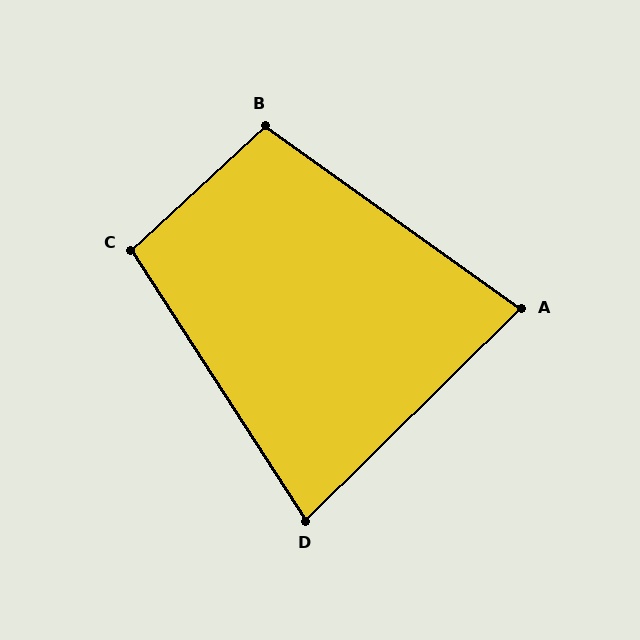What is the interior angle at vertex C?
Approximately 100 degrees (obtuse).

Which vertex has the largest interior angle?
B, at approximately 102 degrees.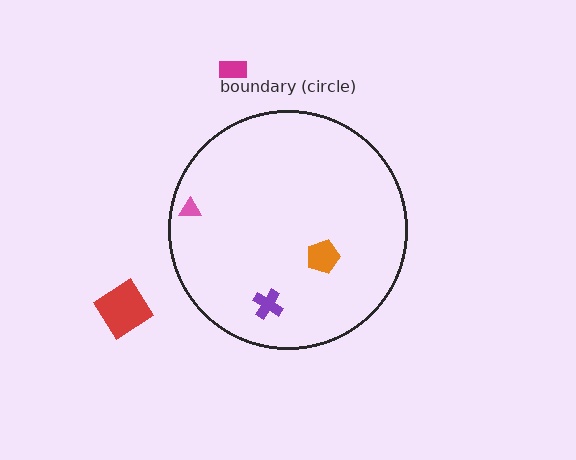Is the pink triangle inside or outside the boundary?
Inside.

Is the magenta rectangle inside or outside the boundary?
Outside.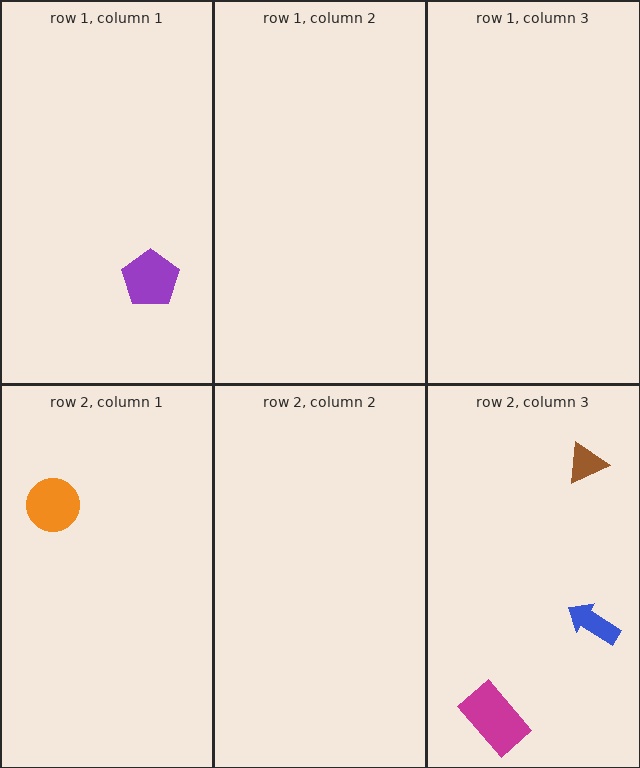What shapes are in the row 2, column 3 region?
The blue arrow, the magenta rectangle, the brown triangle.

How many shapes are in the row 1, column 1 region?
1.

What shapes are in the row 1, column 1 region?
The purple pentagon.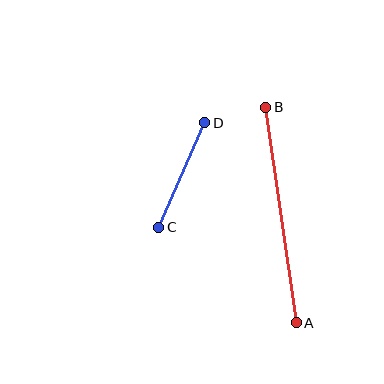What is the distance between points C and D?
The distance is approximately 114 pixels.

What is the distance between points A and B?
The distance is approximately 218 pixels.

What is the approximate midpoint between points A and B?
The midpoint is at approximately (281, 215) pixels.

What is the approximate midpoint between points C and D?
The midpoint is at approximately (182, 175) pixels.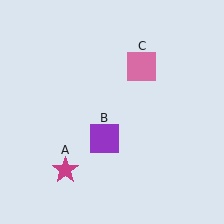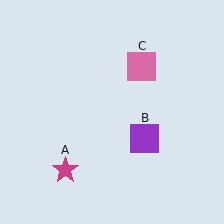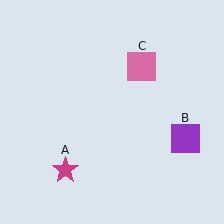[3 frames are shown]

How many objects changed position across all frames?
1 object changed position: purple square (object B).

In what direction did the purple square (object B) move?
The purple square (object B) moved right.